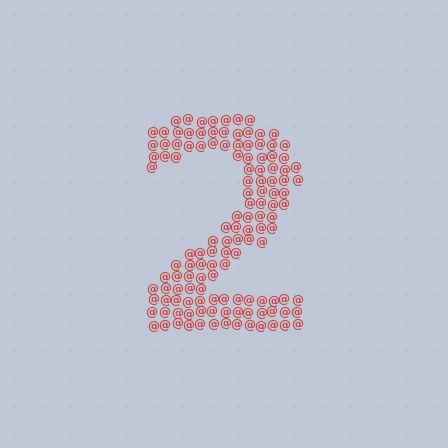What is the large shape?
The large shape is the digit 2.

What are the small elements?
The small elements are at signs.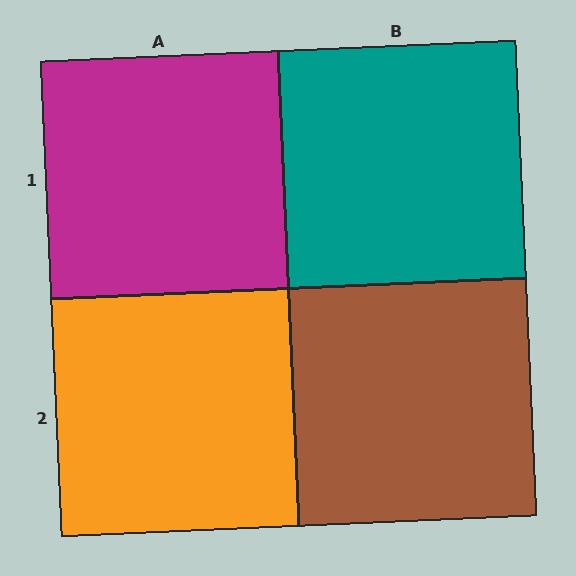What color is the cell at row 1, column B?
Teal.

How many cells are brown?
1 cell is brown.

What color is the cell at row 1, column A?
Magenta.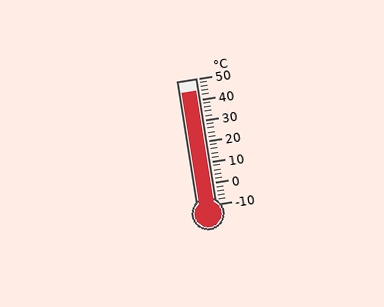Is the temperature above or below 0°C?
The temperature is above 0°C.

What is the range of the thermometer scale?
The thermometer scale ranges from -10°C to 50°C.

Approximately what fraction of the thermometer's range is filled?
The thermometer is filled to approximately 90% of its range.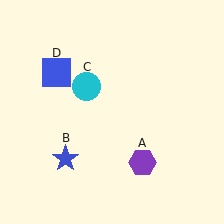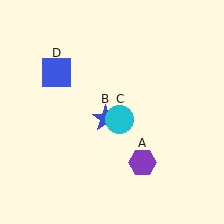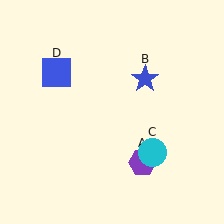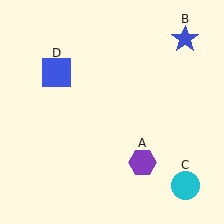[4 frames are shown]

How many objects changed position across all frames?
2 objects changed position: blue star (object B), cyan circle (object C).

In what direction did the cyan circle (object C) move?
The cyan circle (object C) moved down and to the right.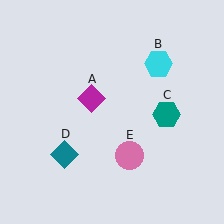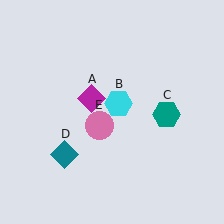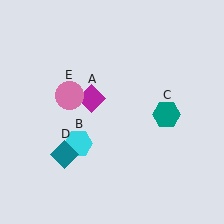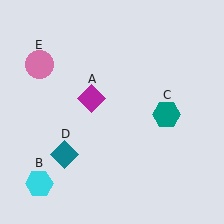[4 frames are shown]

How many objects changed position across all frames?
2 objects changed position: cyan hexagon (object B), pink circle (object E).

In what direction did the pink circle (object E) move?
The pink circle (object E) moved up and to the left.